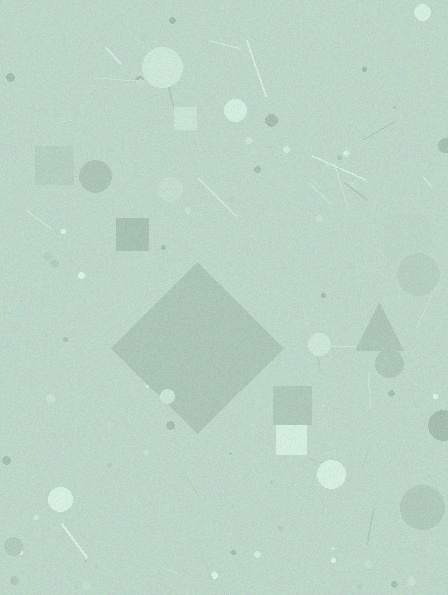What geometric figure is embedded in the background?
A diamond is embedded in the background.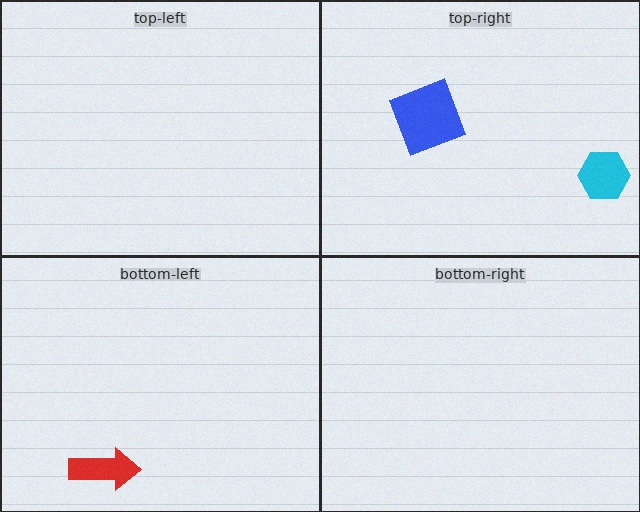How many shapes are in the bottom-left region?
1.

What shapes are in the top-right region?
The cyan hexagon, the blue diamond.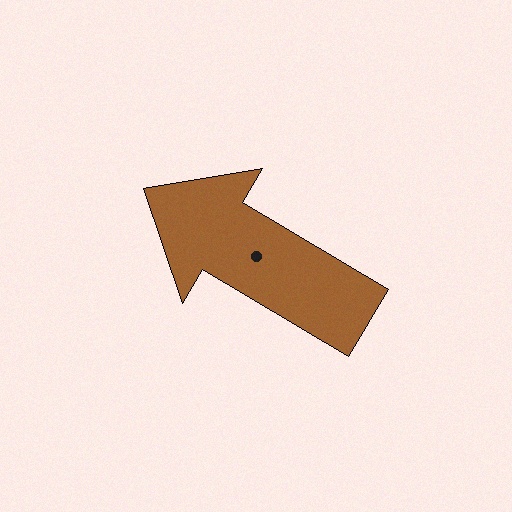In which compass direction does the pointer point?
Northwest.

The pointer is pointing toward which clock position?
Roughly 10 o'clock.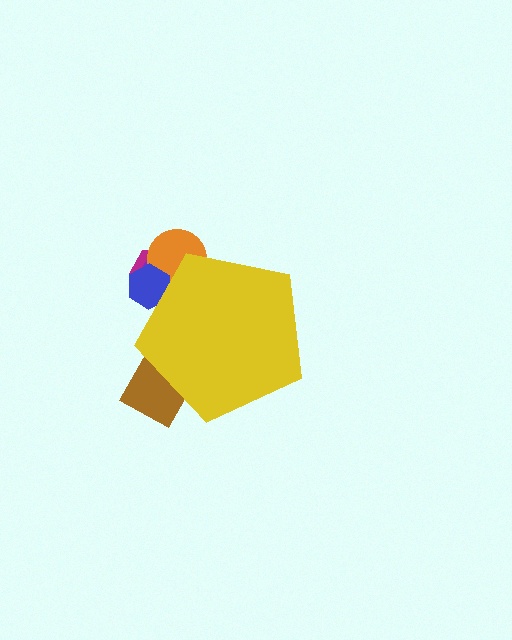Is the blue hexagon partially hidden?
Yes, the blue hexagon is partially hidden behind the yellow pentagon.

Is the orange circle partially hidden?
Yes, the orange circle is partially hidden behind the yellow pentagon.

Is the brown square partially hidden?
Yes, the brown square is partially hidden behind the yellow pentagon.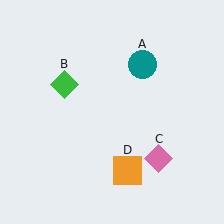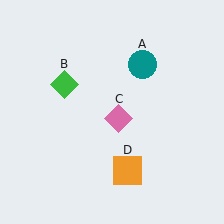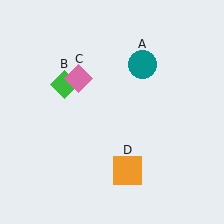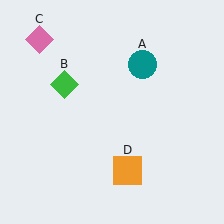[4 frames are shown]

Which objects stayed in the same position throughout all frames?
Teal circle (object A) and green diamond (object B) and orange square (object D) remained stationary.